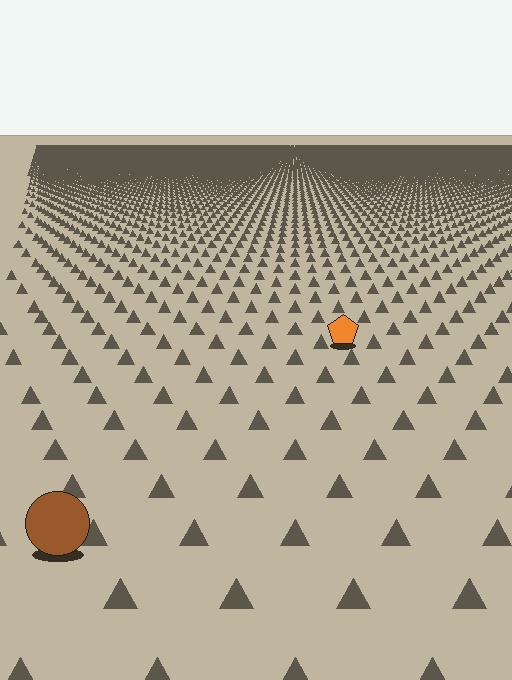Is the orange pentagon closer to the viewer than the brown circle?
No. The brown circle is closer — you can tell from the texture gradient: the ground texture is coarser near it.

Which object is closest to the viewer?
The brown circle is closest. The texture marks near it are larger and more spread out.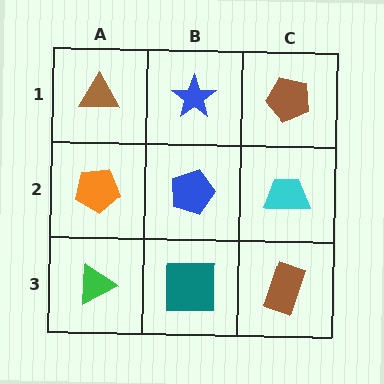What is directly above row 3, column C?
A cyan trapezoid.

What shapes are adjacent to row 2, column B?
A blue star (row 1, column B), a teal square (row 3, column B), an orange pentagon (row 2, column A), a cyan trapezoid (row 2, column C).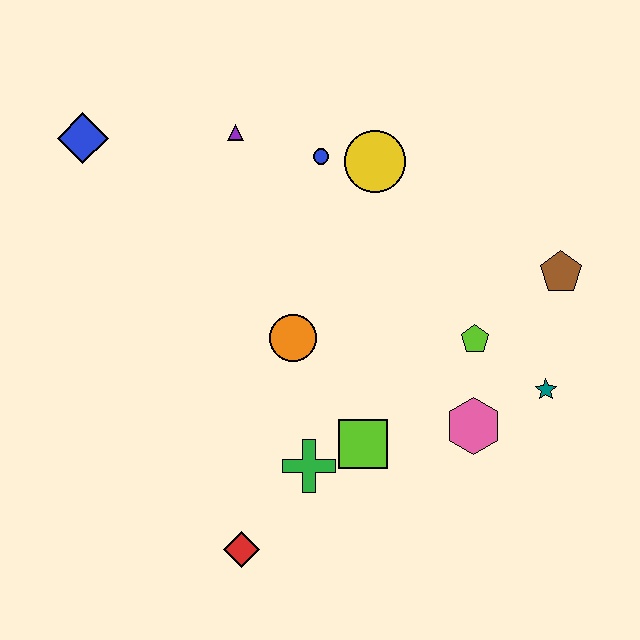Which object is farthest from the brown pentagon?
The blue diamond is farthest from the brown pentagon.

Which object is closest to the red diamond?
The green cross is closest to the red diamond.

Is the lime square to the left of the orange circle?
No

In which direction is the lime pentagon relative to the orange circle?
The lime pentagon is to the right of the orange circle.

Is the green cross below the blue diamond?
Yes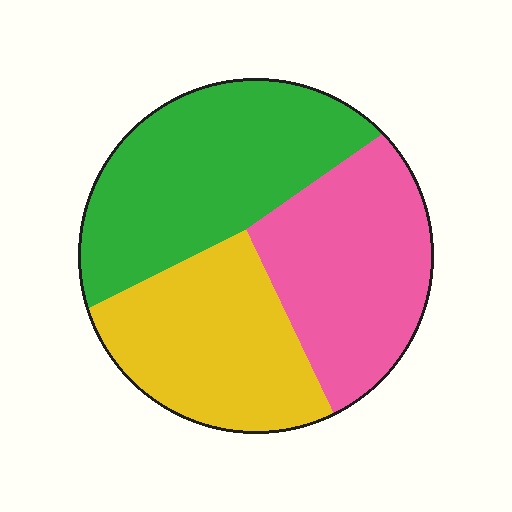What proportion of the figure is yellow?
Yellow takes up between a quarter and a half of the figure.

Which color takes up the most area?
Green, at roughly 40%.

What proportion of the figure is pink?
Pink takes up between a quarter and a half of the figure.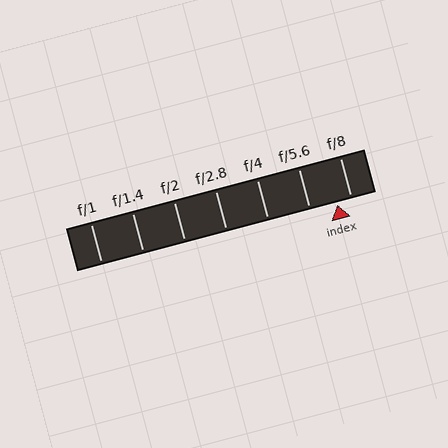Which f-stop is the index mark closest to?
The index mark is closest to f/8.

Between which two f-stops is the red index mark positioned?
The index mark is between f/5.6 and f/8.